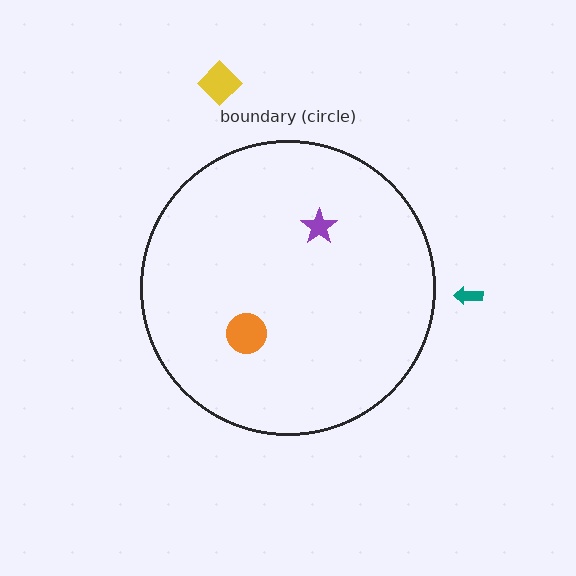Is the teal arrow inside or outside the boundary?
Outside.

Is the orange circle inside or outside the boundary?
Inside.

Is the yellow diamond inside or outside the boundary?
Outside.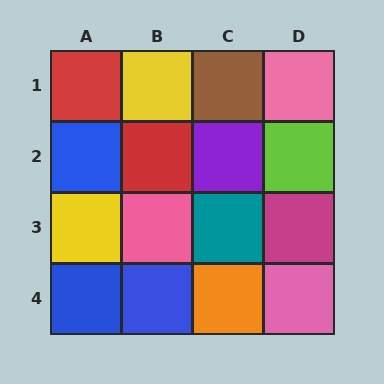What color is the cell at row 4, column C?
Orange.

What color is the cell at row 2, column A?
Blue.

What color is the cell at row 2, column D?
Lime.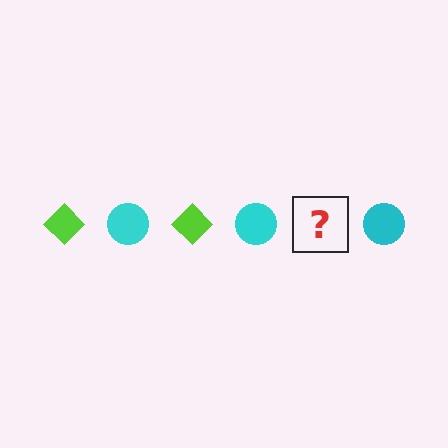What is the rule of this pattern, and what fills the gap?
The rule is that the pattern alternates between lime diamond and cyan circle. The gap should be filled with a lime diamond.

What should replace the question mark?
The question mark should be replaced with a lime diamond.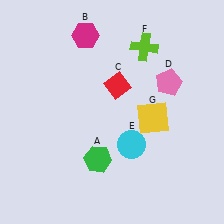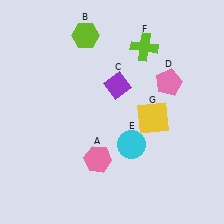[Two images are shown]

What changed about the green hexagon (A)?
In Image 1, A is green. In Image 2, it changed to pink.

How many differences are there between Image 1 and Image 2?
There are 3 differences between the two images.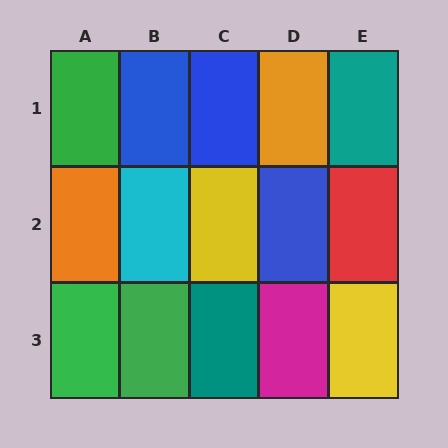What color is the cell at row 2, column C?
Yellow.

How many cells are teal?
2 cells are teal.